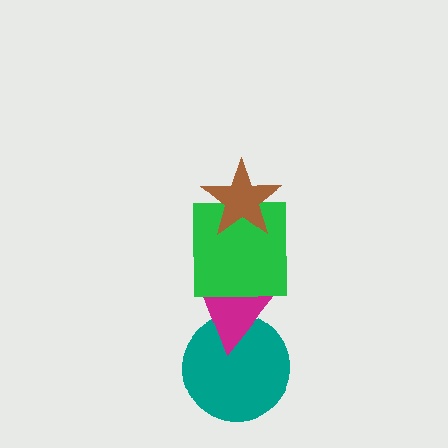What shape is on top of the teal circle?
The magenta triangle is on top of the teal circle.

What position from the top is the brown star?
The brown star is 1st from the top.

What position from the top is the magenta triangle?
The magenta triangle is 3rd from the top.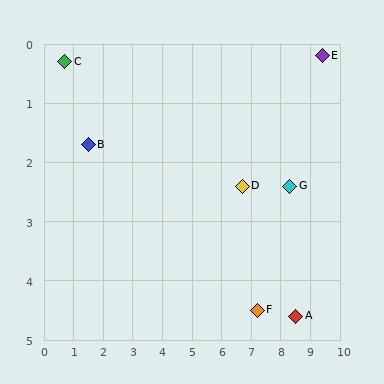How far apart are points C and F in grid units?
Points C and F are about 7.7 grid units apart.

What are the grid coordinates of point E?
Point E is at approximately (9.4, 0.2).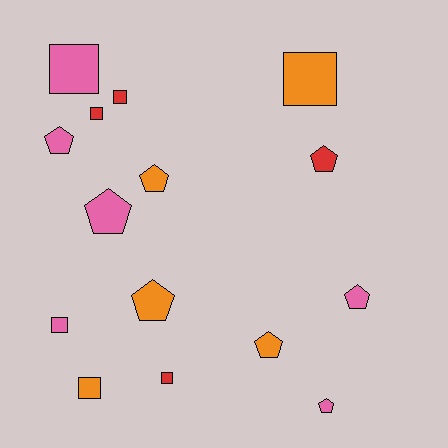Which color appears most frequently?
Pink, with 6 objects.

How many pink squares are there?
There are 2 pink squares.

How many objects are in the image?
There are 15 objects.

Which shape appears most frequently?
Pentagon, with 8 objects.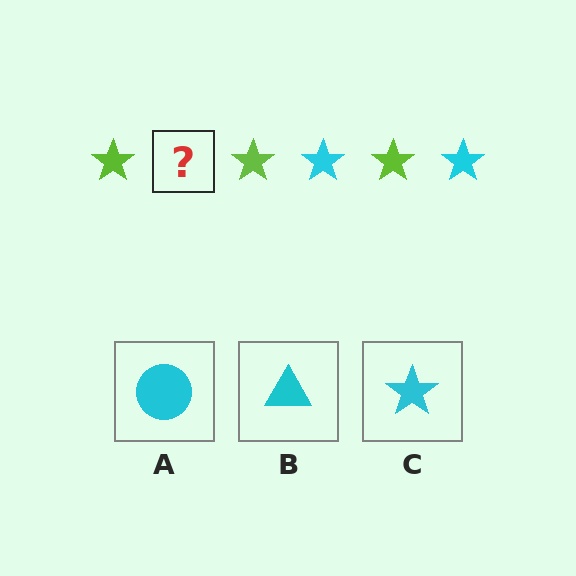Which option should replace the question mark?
Option C.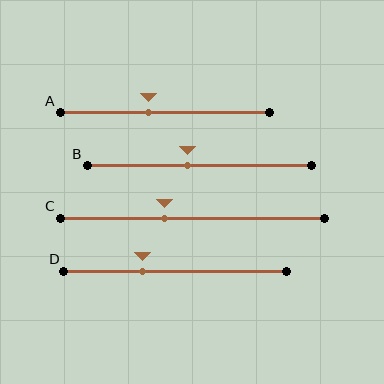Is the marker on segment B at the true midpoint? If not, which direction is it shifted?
No, the marker on segment B is shifted to the left by about 5% of the segment length.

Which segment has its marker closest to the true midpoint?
Segment B has its marker closest to the true midpoint.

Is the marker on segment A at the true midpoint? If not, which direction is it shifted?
No, the marker on segment A is shifted to the left by about 8% of the segment length.